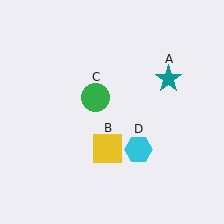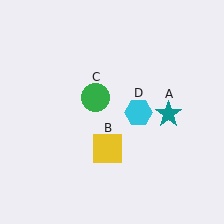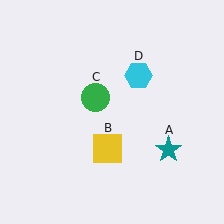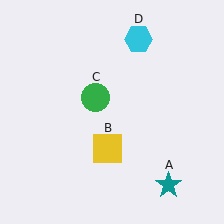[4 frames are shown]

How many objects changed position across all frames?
2 objects changed position: teal star (object A), cyan hexagon (object D).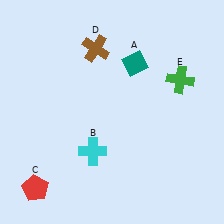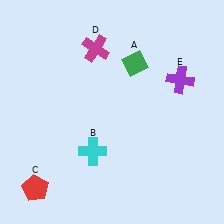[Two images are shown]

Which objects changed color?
A changed from teal to green. D changed from brown to magenta. E changed from green to purple.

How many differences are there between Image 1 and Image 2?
There are 3 differences between the two images.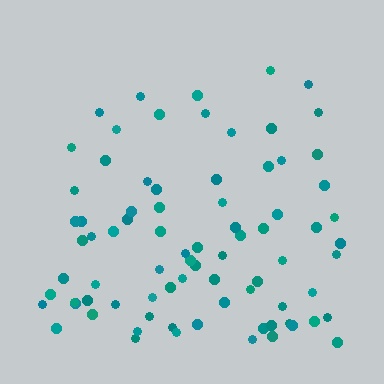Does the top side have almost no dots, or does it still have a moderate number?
Still a moderate number, just noticeably fewer than the bottom.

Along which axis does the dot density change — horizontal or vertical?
Vertical.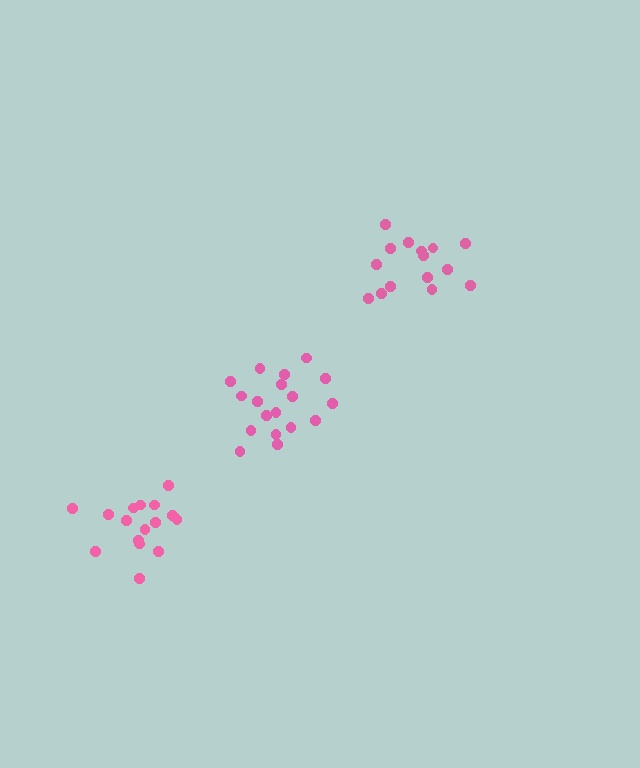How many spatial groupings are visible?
There are 3 spatial groupings.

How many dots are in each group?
Group 1: 18 dots, Group 2: 17 dots, Group 3: 15 dots (50 total).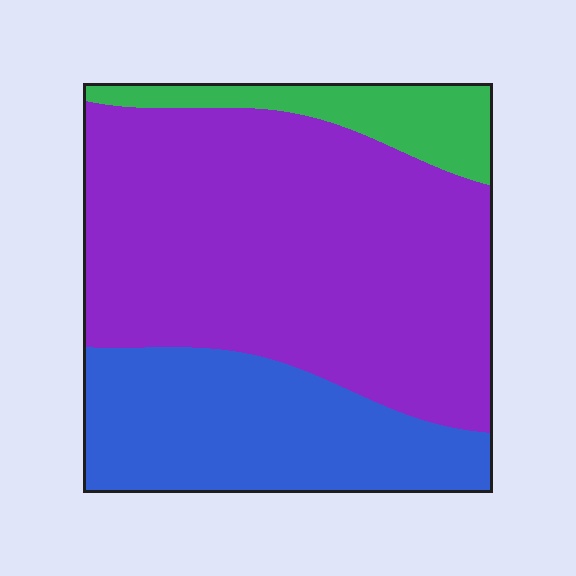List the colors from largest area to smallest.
From largest to smallest: purple, blue, green.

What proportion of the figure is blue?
Blue takes up about one quarter (1/4) of the figure.